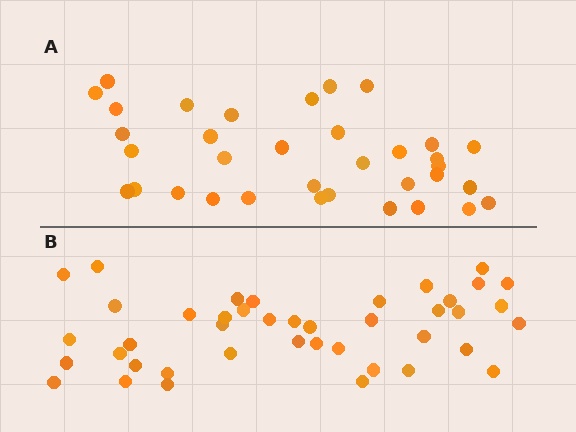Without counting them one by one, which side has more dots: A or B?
Region B (the bottom region) has more dots.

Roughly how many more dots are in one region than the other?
Region B has roughly 8 or so more dots than region A.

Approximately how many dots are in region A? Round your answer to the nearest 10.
About 40 dots. (The exact count is 35, which rounds to 40.)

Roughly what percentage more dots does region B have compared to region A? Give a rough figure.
About 20% more.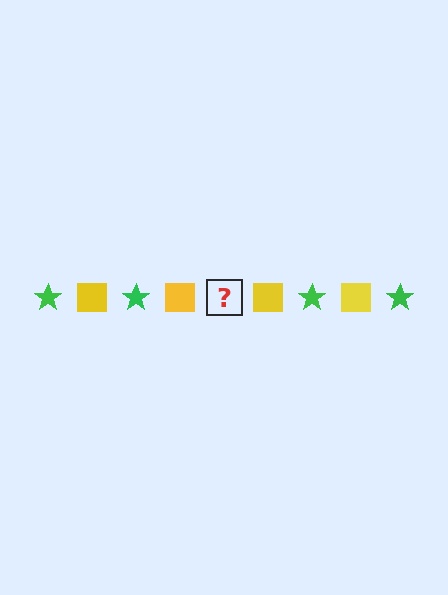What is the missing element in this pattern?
The missing element is a green star.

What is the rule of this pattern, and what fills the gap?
The rule is that the pattern alternates between green star and yellow square. The gap should be filled with a green star.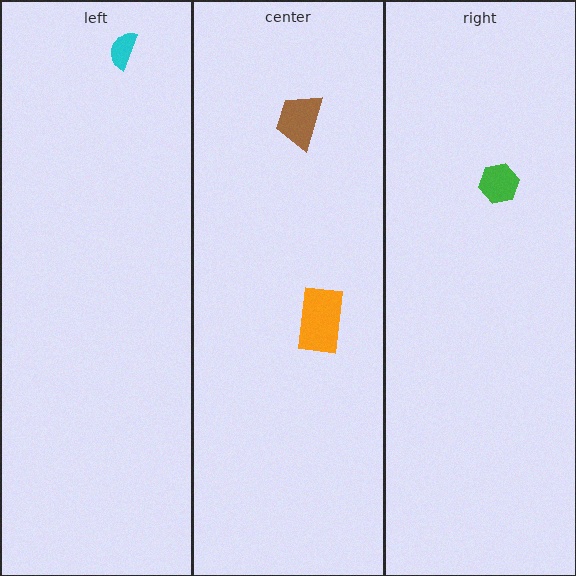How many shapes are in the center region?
2.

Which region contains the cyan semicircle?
The left region.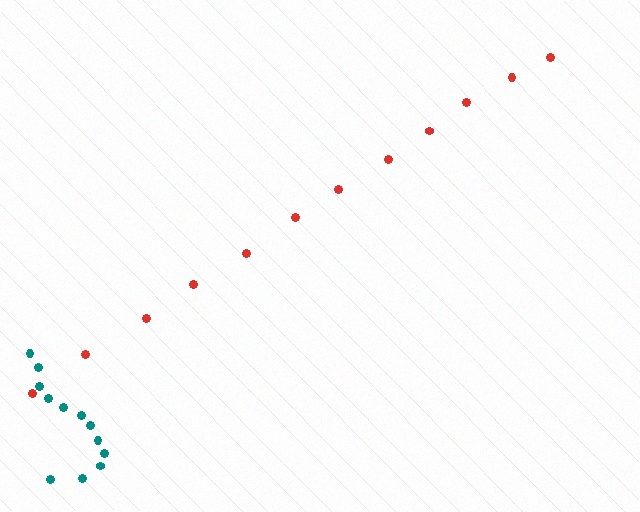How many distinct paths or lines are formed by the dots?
There are 2 distinct paths.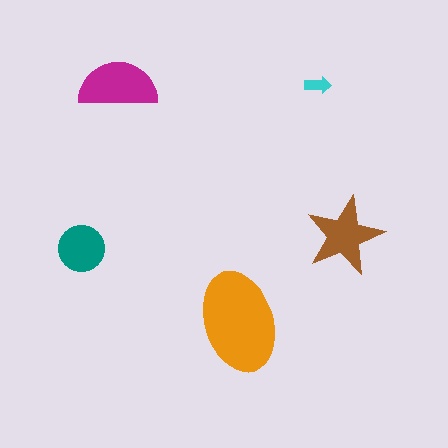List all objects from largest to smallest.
The orange ellipse, the magenta semicircle, the brown star, the teal circle, the cyan arrow.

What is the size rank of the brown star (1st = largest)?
3rd.